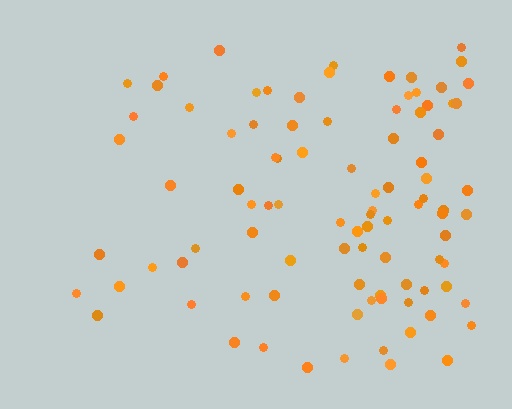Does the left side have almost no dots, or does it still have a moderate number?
Still a moderate number, just noticeably fewer than the right.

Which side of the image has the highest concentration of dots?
The right.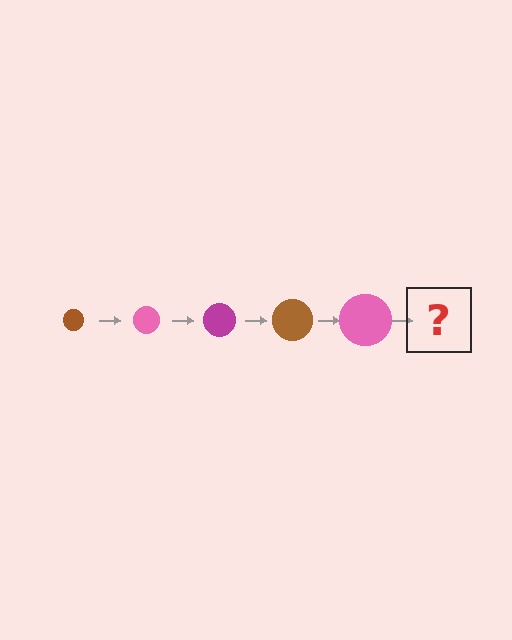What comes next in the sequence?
The next element should be a magenta circle, larger than the previous one.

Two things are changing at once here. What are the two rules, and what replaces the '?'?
The two rules are that the circle grows larger each step and the color cycles through brown, pink, and magenta. The '?' should be a magenta circle, larger than the previous one.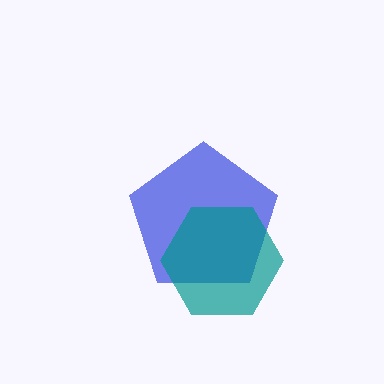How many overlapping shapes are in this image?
There are 2 overlapping shapes in the image.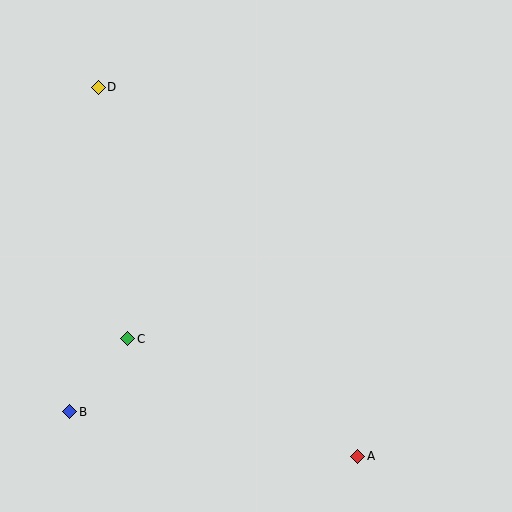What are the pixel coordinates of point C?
Point C is at (128, 339).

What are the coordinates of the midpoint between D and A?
The midpoint between D and A is at (228, 272).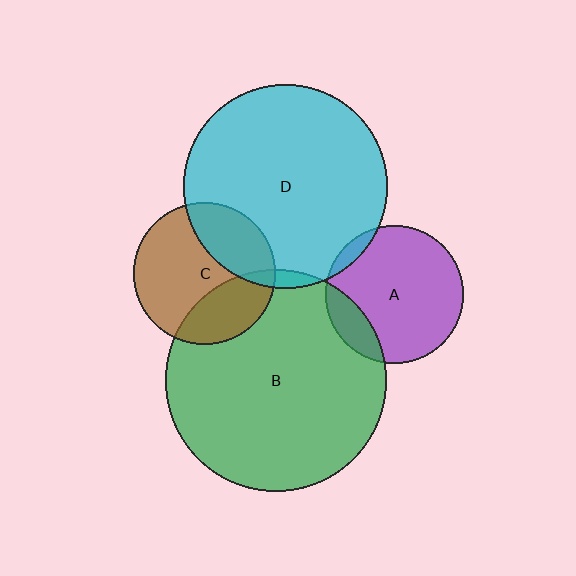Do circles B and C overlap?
Yes.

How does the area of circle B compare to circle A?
Approximately 2.6 times.